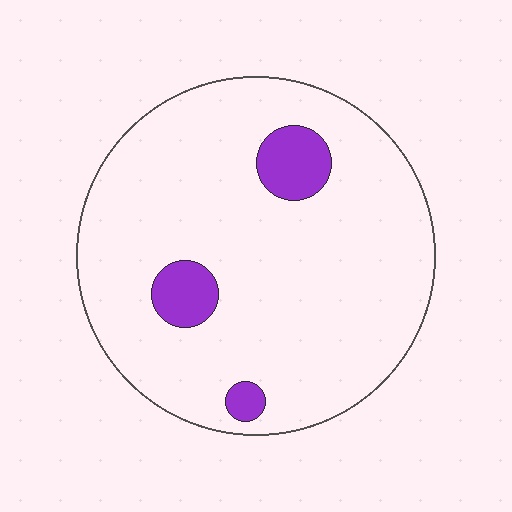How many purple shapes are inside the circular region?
3.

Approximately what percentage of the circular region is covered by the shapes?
Approximately 10%.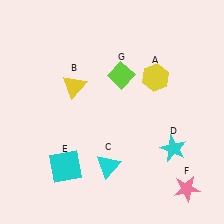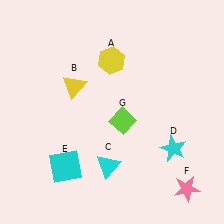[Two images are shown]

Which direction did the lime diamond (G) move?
The lime diamond (G) moved down.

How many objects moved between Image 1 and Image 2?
2 objects moved between the two images.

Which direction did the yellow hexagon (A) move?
The yellow hexagon (A) moved left.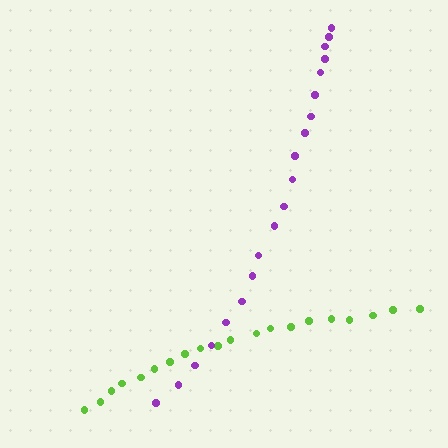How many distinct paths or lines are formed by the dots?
There are 2 distinct paths.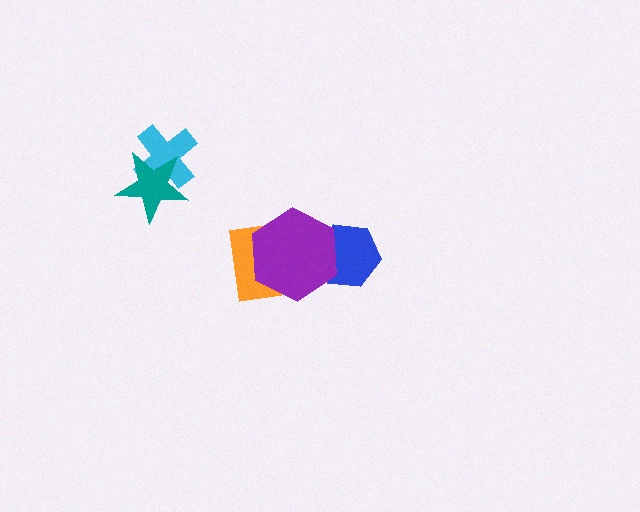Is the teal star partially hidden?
No, no other shape covers it.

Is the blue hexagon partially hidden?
Yes, it is partially covered by another shape.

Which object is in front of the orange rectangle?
The purple hexagon is in front of the orange rectangle.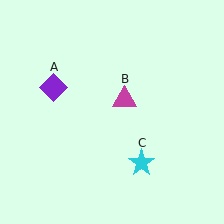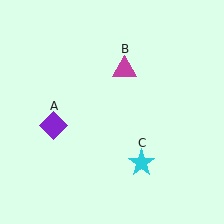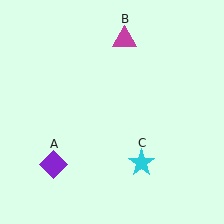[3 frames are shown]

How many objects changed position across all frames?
2 objects changed position: purple diamond (object A), magenta triangle (object B).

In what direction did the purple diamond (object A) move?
The purple diamond (object A) moved down.